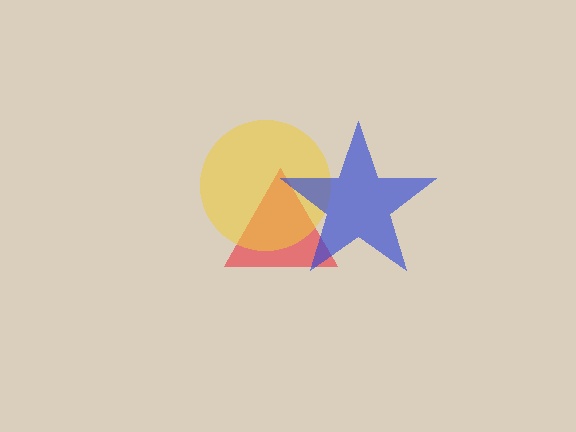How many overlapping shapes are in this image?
There are 3 overlapping shapes in the image.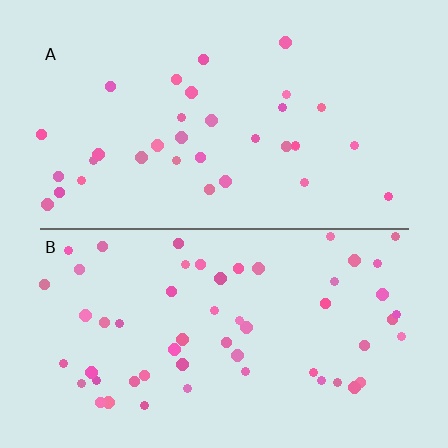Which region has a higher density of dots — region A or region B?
B (the bottom).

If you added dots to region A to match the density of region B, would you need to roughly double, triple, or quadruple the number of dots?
Approximately double.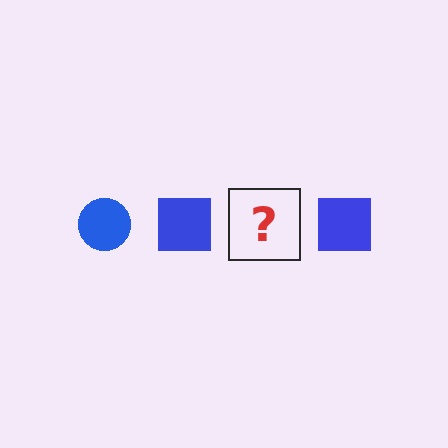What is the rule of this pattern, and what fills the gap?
The rule is that the pattern cycles through circle, square shapes in blue. The gap should be filled with a blue circle.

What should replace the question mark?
The question mark should be replaced with a blue circle.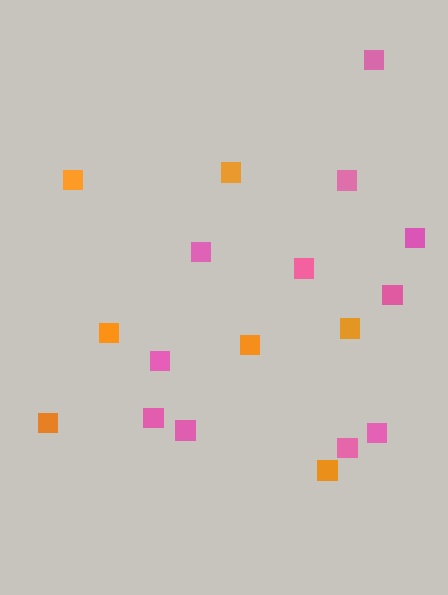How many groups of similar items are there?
There are 2 groups: one group of orange squares (7) and one group of pink squares (11).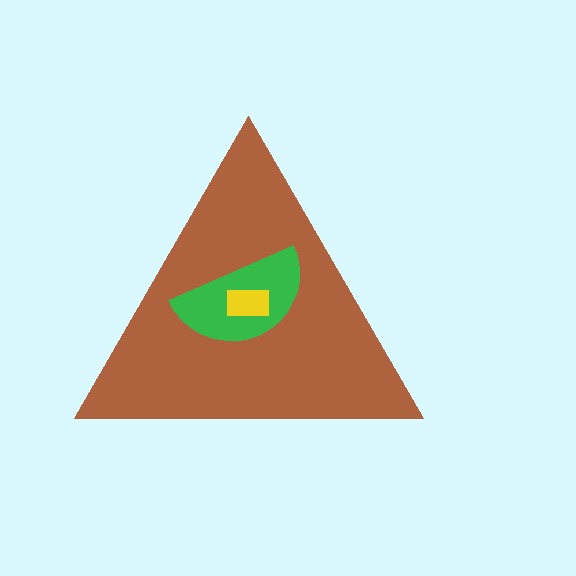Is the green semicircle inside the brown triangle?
Yes.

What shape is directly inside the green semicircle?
The yellow rectangle.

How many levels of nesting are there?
3.